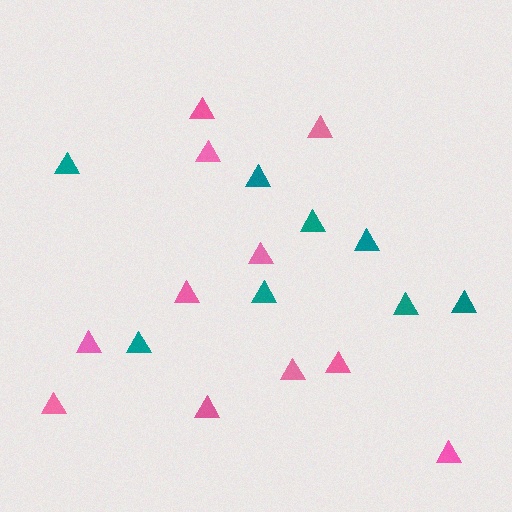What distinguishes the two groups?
There are 2 groups: one group of teal triangles (8) and one group of pink triangles (11).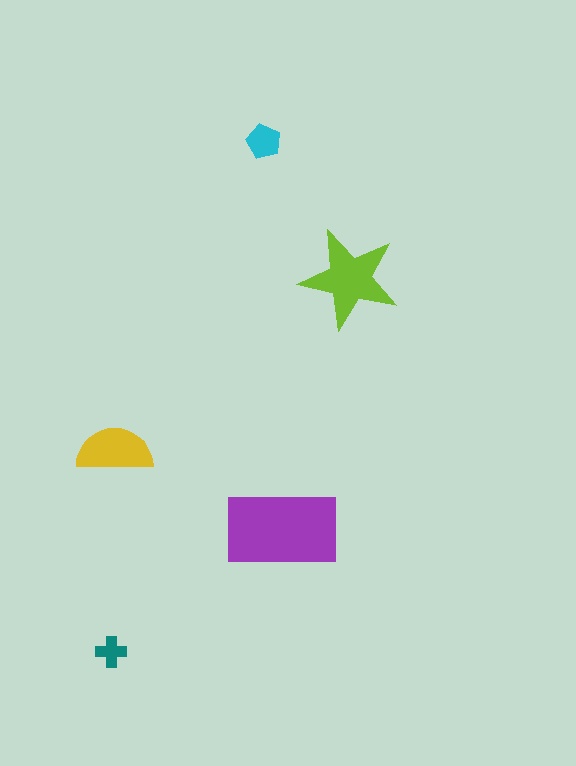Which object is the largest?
The purple rectangle.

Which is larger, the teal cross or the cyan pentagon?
The cyan pentagon.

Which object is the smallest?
The teal cross.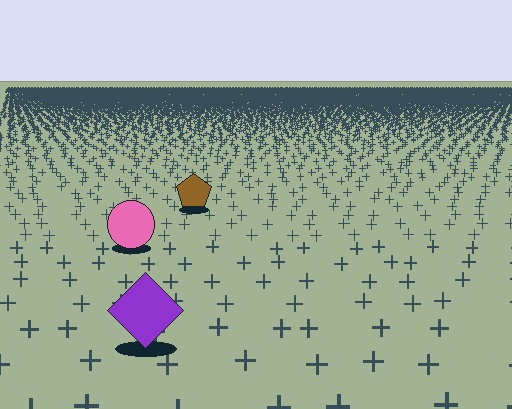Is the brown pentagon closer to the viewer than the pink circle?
No. The pink circle is closer — you can tell from the texture gradient: the ground texture is coarser near it.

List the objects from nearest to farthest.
From nearest to farthest: the purple diamond, the pink circle, the brown pentagon.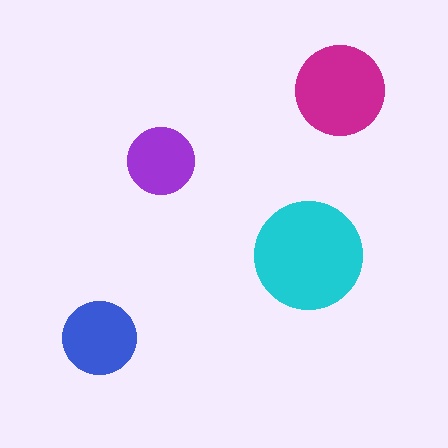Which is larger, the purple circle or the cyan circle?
The cyan one.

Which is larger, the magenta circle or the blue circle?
The magenta one.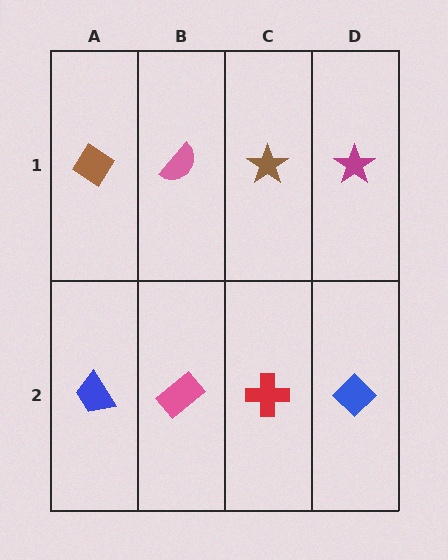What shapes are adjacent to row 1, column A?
A blue trapezoid (row 2, column A), a pink semicircle (row 1, column B).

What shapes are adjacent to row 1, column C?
A red cross (row 2, column C), a pink semicircle (row 1, column B), a magenta star (row 1, column D).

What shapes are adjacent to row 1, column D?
A blue diamond (row 2, column D), a brown star (row 1, column C).